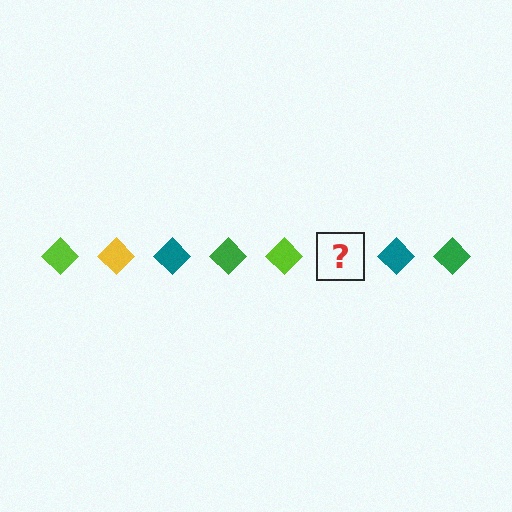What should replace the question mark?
The question mark should be replaced with a yellow diamond.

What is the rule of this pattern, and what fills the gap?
The rule is that the pattern cycles through lime, yellow, teal, green diamonds. The gap should be filled with a yellow diamond.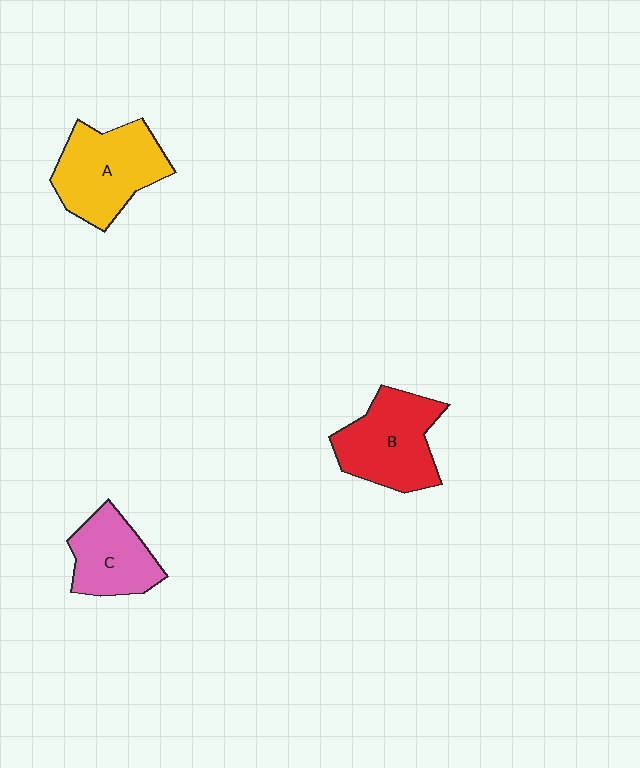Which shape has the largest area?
Shape A (yellow).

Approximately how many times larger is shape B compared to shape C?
Approximately 1.3 times.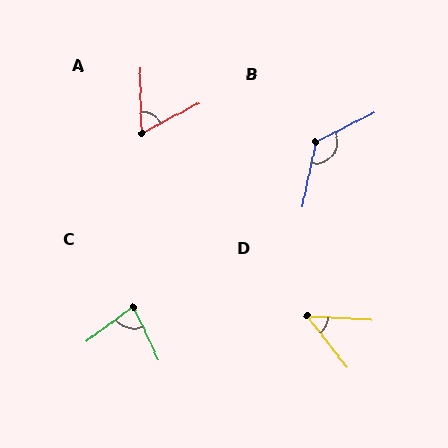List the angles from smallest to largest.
D (49°), A (63°), C (79°), B (129°).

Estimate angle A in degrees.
Approximately 63 degrees.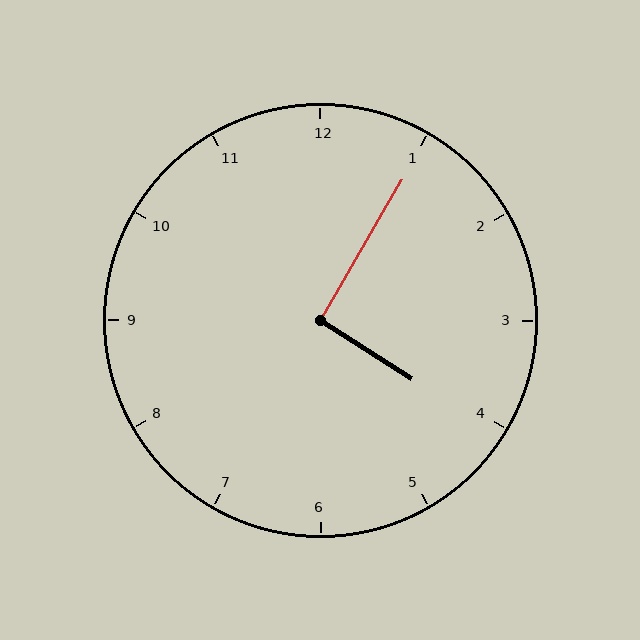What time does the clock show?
4:05.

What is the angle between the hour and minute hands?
Approximately 92 degrees.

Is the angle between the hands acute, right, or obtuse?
It is right.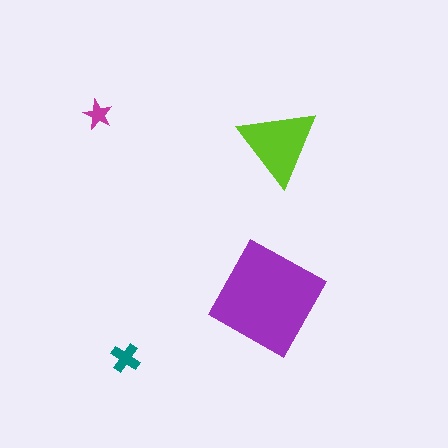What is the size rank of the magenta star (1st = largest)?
4th.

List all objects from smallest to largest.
The magenta star, the teal cross, the lime triangle, the purple diamond.